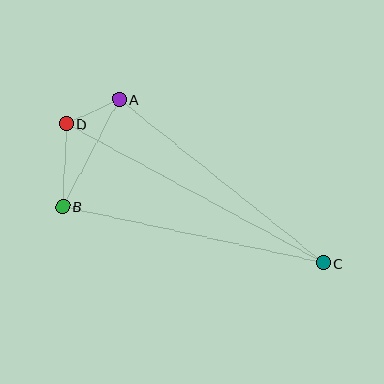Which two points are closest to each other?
Points A and D are closest to each other.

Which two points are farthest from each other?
Points C and D are farthest from each other.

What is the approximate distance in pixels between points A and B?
The distance between A and B is approximately 121 pixels.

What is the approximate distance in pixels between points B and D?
The distance between B and D is approximately 83 pixels.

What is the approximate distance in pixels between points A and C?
The distance between A and C is approximately 261 pixels.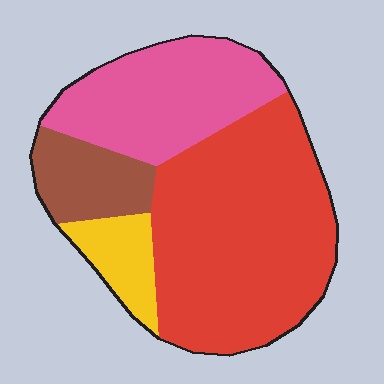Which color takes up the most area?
Red, at roughly 50%.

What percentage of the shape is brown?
Brown covers around 10% of the shape.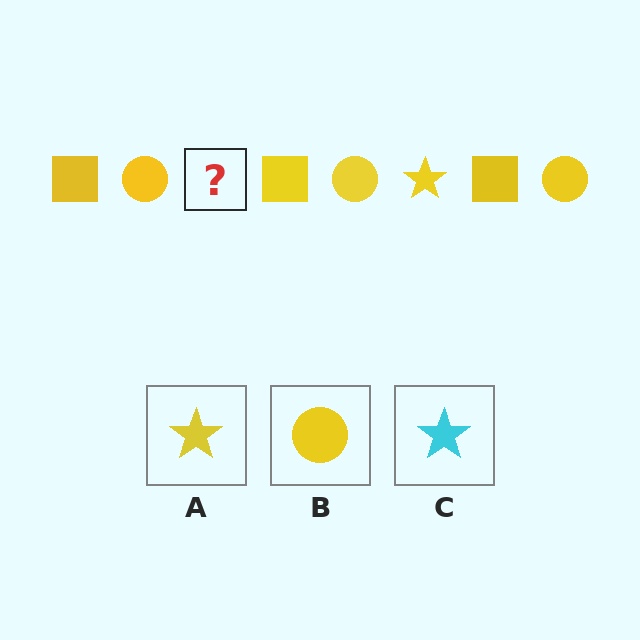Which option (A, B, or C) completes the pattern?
A.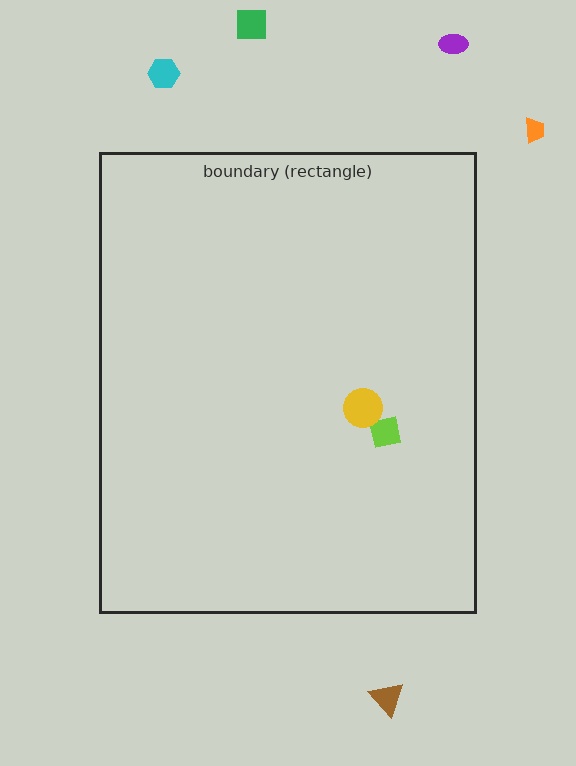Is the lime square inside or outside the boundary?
Inside.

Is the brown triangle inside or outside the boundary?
Outside.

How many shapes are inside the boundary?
2 inside, 5 outside.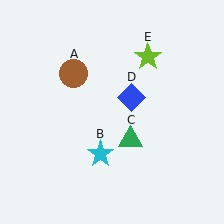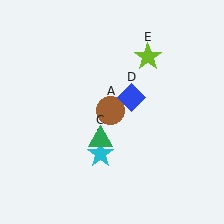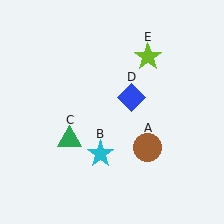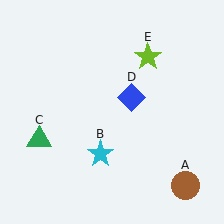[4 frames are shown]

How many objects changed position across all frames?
2 objects changed position: brown circle (object A), green triangle (object C).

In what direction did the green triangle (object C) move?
The green triangle (object C) moved left.